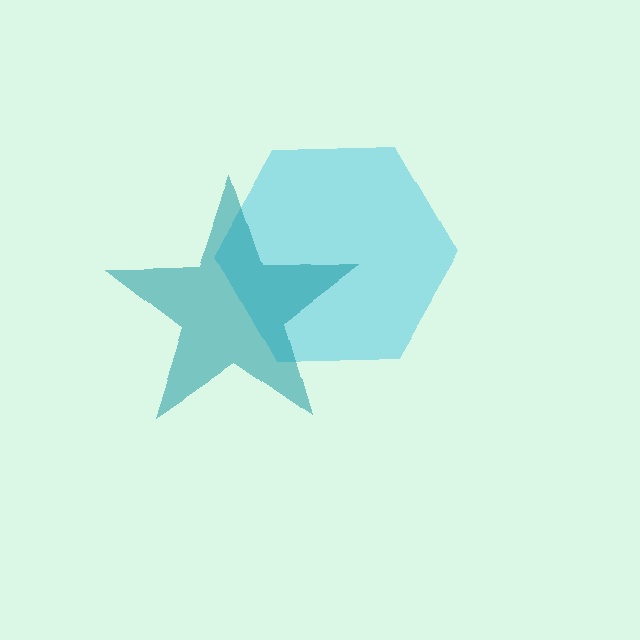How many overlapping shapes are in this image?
There are 2 overlapping shapes in the image.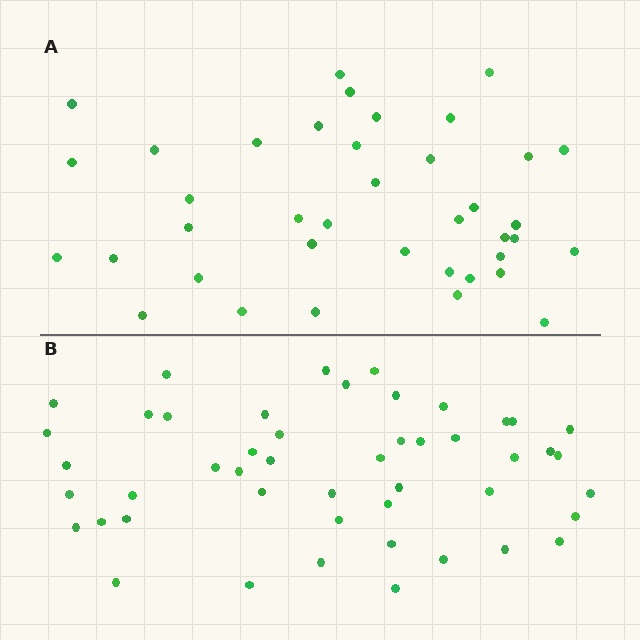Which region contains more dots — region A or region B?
Region B (the bottom region) has more dots.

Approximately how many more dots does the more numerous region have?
Region B has roughly 8 or so more dots than region A.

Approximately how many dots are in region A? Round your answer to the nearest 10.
About 40 dots. (The exact count is 39, which rounds to 40.)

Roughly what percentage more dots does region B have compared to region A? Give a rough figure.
About 25% more.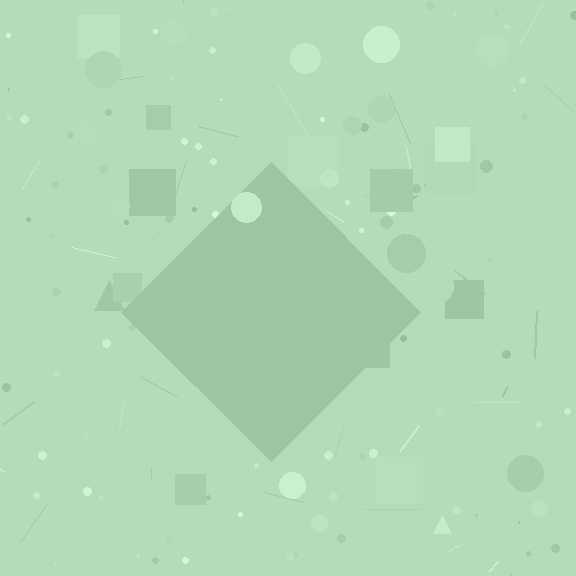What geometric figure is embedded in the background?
A diamond is embedded in the background.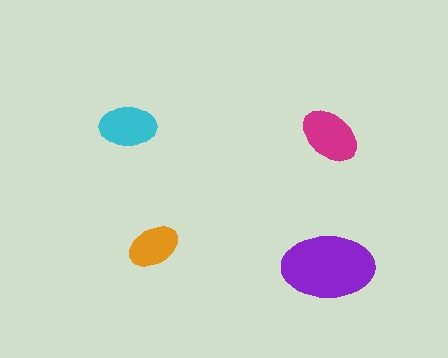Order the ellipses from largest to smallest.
the purple one, the magenta one, the cyan one, the orange one.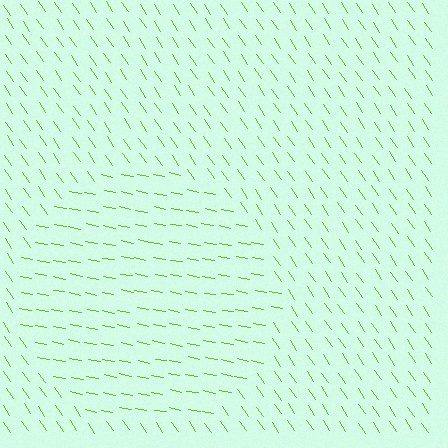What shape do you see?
I see a circle.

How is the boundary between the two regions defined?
The boundary is defined purely by a change in line orientation (approximately 45 degrees difference). All lines are the same color and thickness.